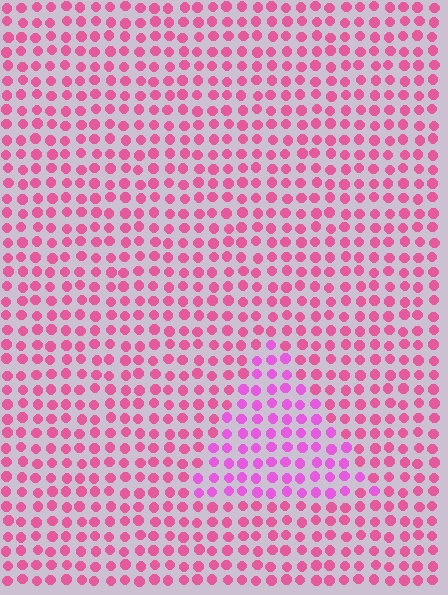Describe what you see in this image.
The image is filled with small pink elements in a uniform arrangement. A triangle-shaped region is visible where the elements are tinted to a slightly different hue, forming a subtle color boundary.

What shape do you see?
I see a triangle.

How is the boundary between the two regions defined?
The boundary is defined purely by a slight shift in hue (about 28 degrees). Spacing, size, and orientation are identical on both sides.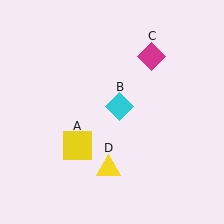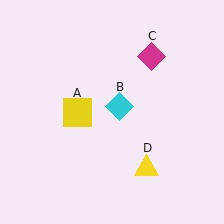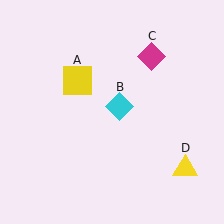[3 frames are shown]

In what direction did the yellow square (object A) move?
The yellow square (object A) moved up.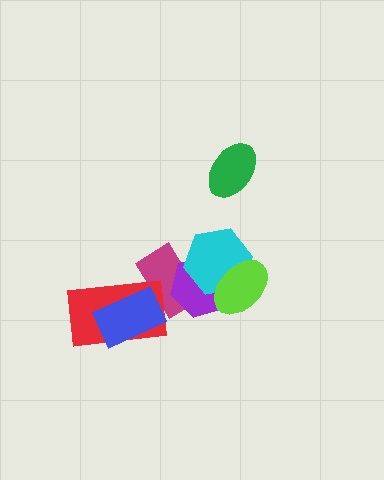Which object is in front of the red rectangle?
The blue rectangle is in front of the red rectangle.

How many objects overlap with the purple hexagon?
3 objects overlap with the purple hexagon.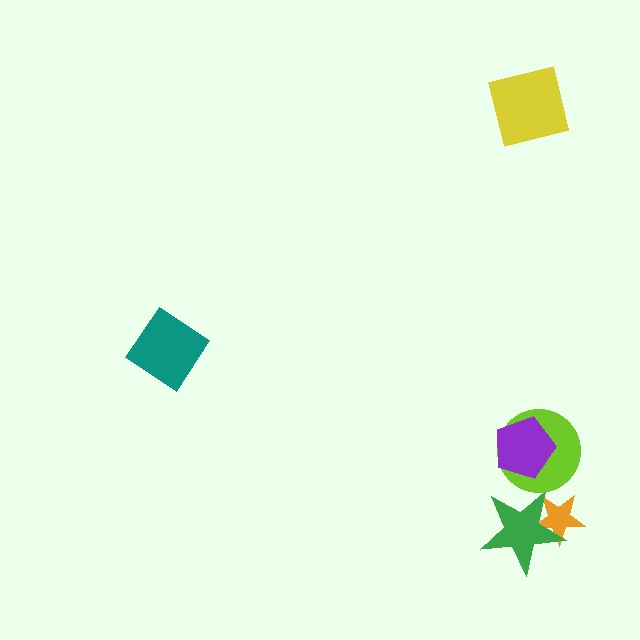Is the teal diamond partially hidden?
No, no other shape covers it.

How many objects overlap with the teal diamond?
0 objects overlap with the teal diamond.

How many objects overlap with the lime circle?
1 object overlaps with the lime circle.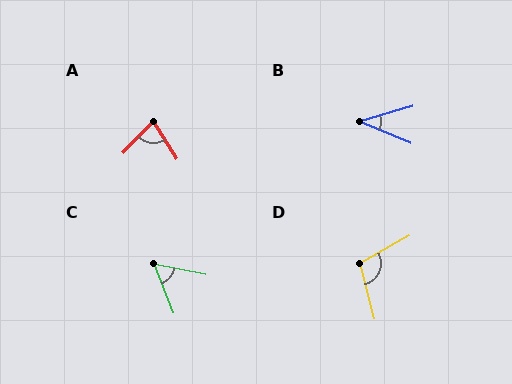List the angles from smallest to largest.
B (39°), C (57°), A (77°), D (105°).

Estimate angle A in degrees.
Approximately 77 degrees.